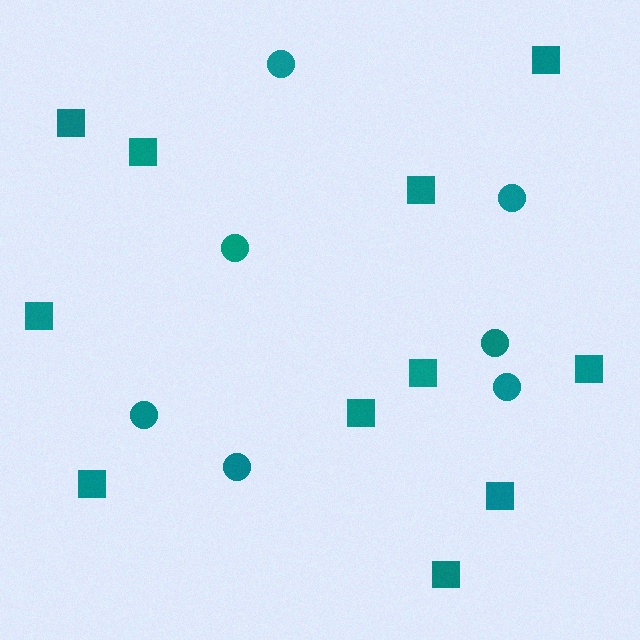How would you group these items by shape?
There are 2 groups: one group of circles (7) and one group of squares (11).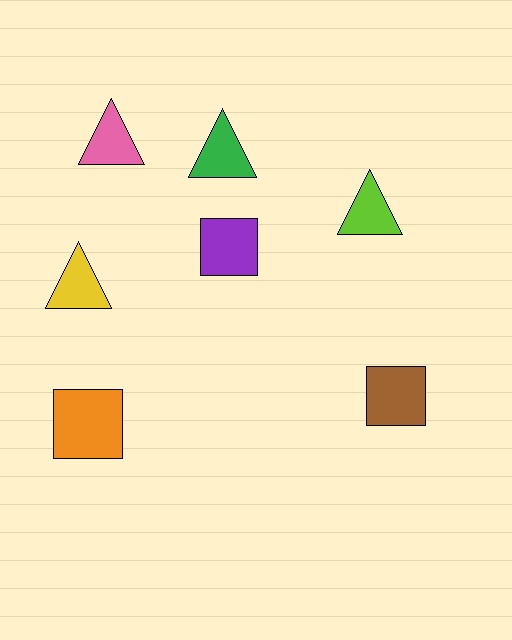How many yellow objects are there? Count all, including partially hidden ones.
There is 1 yellow object.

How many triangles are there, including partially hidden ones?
There are 4 triangles.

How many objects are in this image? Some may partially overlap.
There are 7 objects.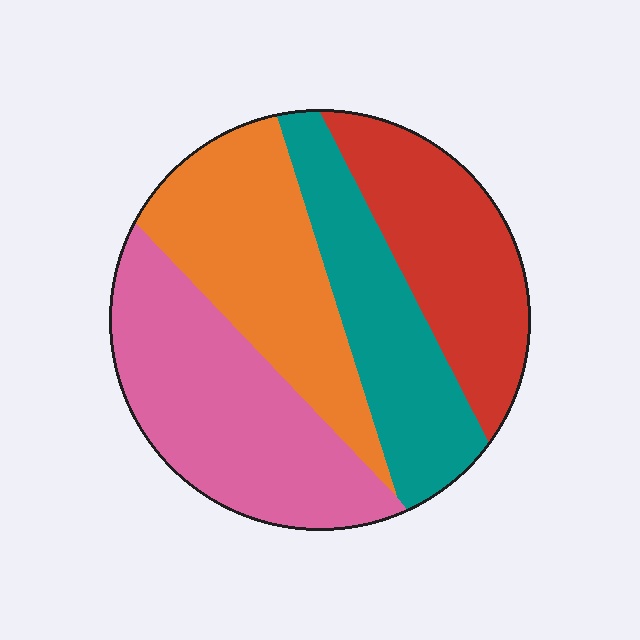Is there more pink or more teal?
Pink.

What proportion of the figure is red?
Red covers roughly 20% of the figure.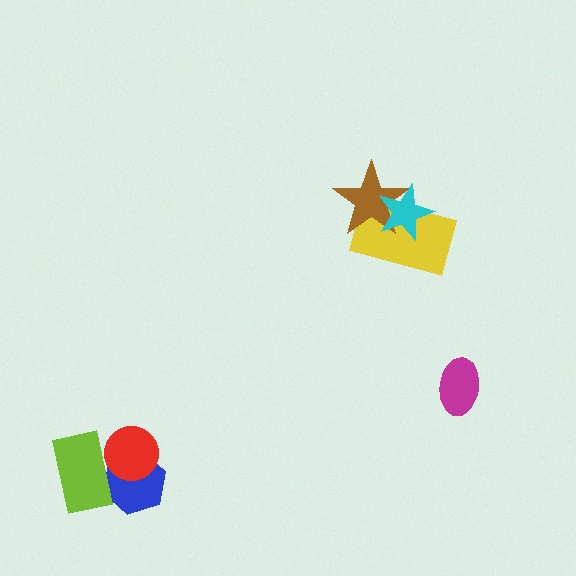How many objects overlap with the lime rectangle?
2 objects overlap with the lime rectangle.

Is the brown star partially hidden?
Yes, it is partially covered by another shape.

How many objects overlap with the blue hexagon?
2 objects overlap with the blue hexagon.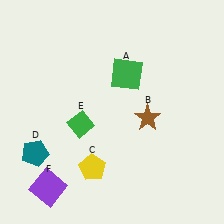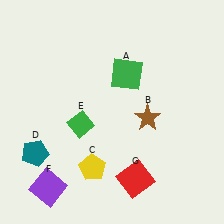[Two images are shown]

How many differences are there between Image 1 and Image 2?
There is 1 difference between the two images.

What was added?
A red square (G) was added in Image 2.